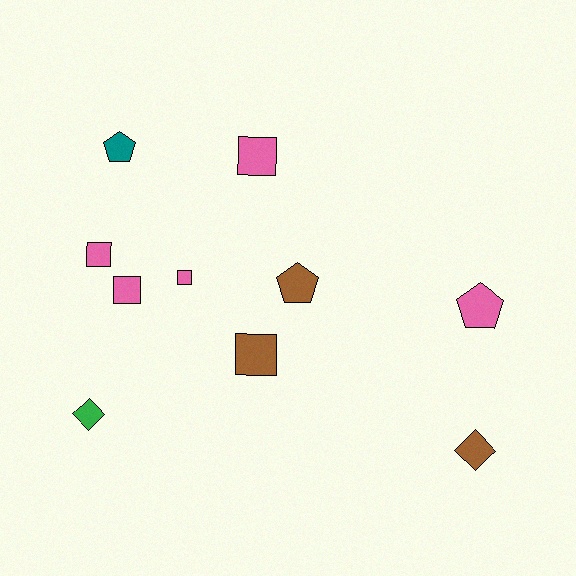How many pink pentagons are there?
There is 1 pink pentagon.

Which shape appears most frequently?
Square, with 5 objects.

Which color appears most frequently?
Pink, with 5 objects.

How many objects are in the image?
There are 10 objects.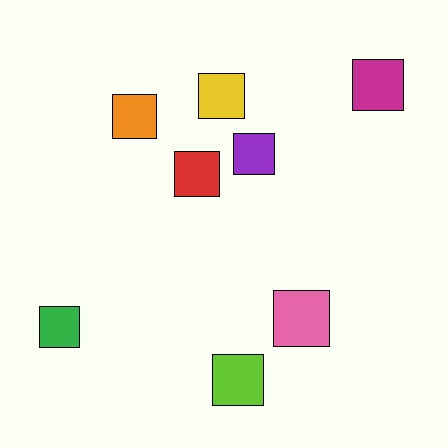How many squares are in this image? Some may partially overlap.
There are 8 squares.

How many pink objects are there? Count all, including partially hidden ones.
There is 1 pink object.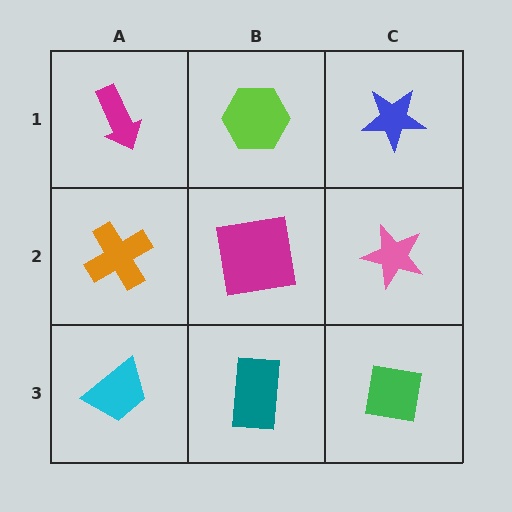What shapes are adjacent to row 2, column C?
A blue star (row 1, column C), a green square (row 3, column C), a magenta square (row 2, column B).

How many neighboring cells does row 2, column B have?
4.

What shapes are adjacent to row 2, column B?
A lime hexagon (row 1, column B), a teal rectangle (row 3, column B), an orange cross (row 2, column A), a pink star (row 2, column C).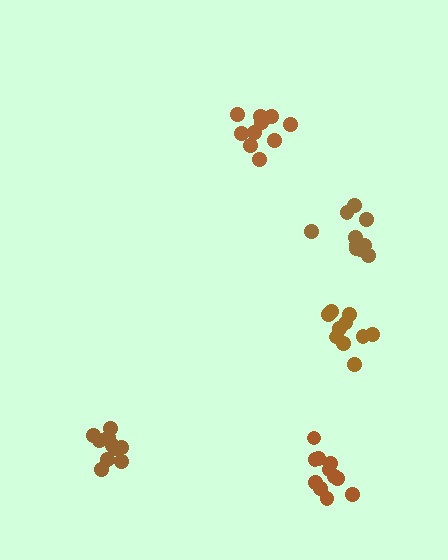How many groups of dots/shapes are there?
There are 5 groups.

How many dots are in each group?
Group 1: 11 dots, Group 2: 10 dots, Group 3: 11 dots, Group 4: 10 dots, Group 5: 10 dots (52 total).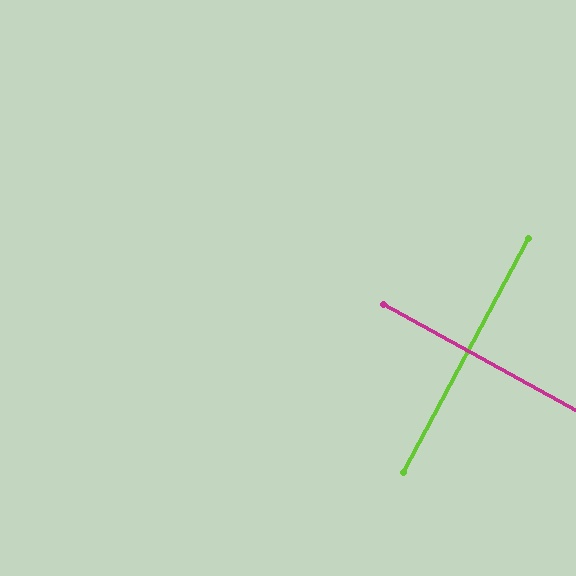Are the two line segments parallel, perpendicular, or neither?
Perpendicular — they meet at approximately 89°.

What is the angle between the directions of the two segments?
Approximately 89 degrees.